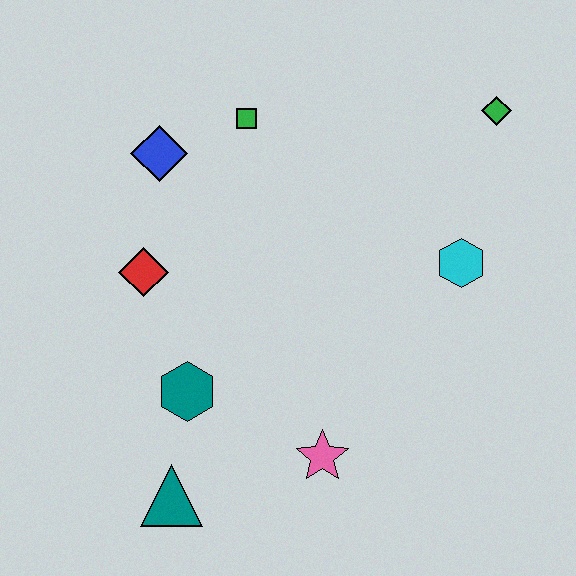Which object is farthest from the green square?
The teal triangle is farthest from the green square.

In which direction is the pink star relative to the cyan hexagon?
The pink star is below the cyan hexagon.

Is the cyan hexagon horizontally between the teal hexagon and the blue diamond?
No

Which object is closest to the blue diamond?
The green square is closest to the blue diamond.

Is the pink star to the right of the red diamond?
Yes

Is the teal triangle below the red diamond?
Yes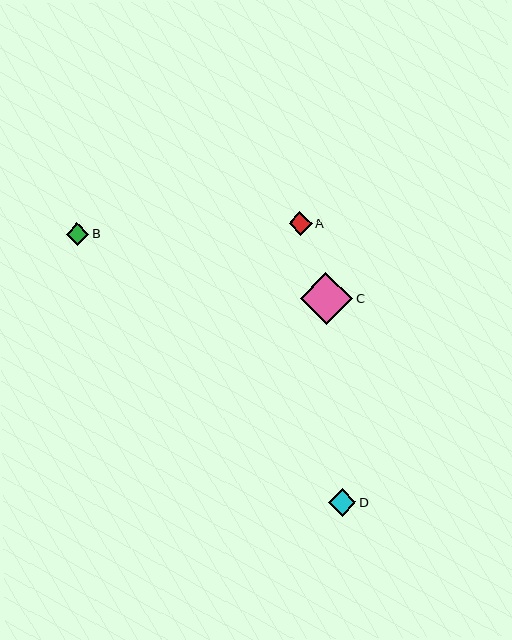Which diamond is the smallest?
Diamond B is the smallest with a size of approximately 23 pixels.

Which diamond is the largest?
Diamond C is the largest with a size of approximately 53 pixels.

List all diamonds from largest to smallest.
From largest to smallest: C, D, A, B.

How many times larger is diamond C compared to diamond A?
Diamond C is approximately 2.3 times the size of diamond A.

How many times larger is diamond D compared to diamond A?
Diamond D is approximately 1.2 times the size of diamond A.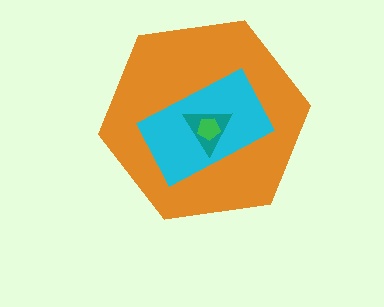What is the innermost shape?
The green pentagon.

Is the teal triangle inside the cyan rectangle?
Yes.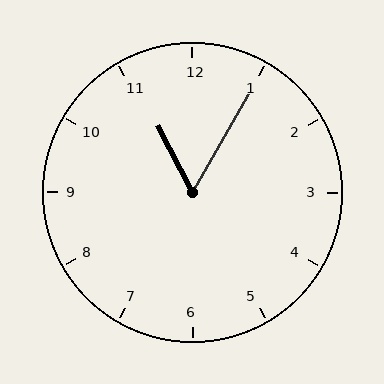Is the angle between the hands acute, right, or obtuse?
It is acute.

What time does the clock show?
11:05.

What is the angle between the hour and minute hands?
Approximately 58 degrees.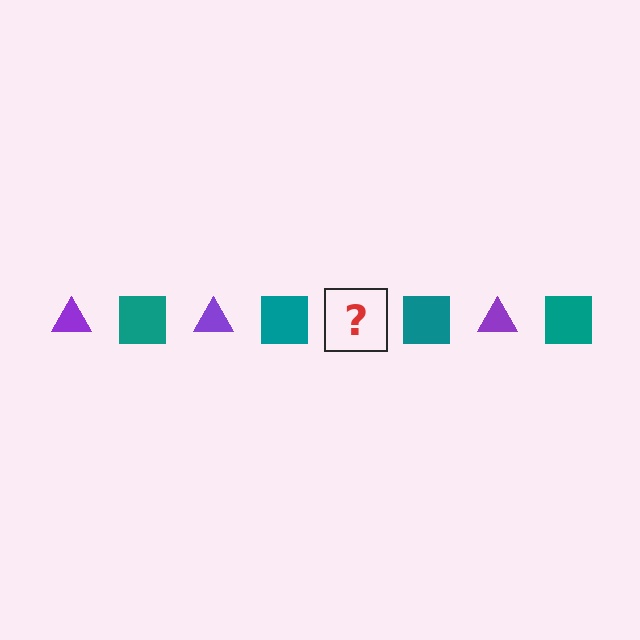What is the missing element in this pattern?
The missing element is a purple triangle.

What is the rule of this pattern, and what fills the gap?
The rule is that the pattern alternates between purple triangle and teal square. The gap should be filled with a purple triangle.